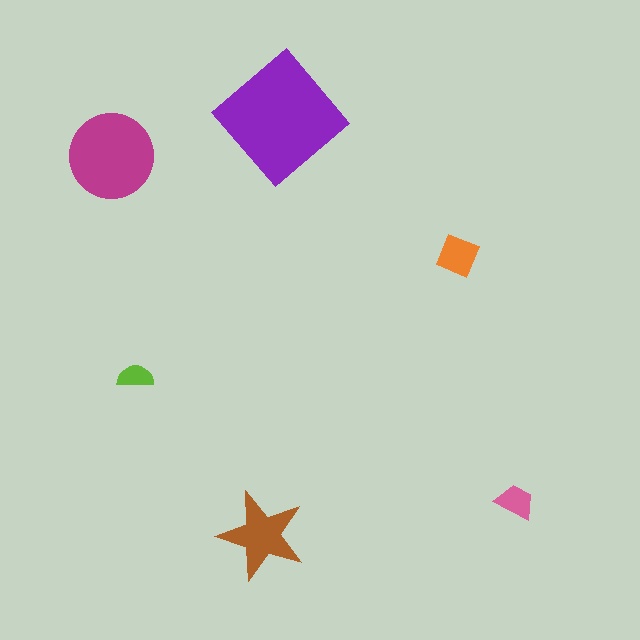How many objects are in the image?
There are 6 objects in the image.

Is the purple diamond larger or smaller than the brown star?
Larger.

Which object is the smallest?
The lime semicircle.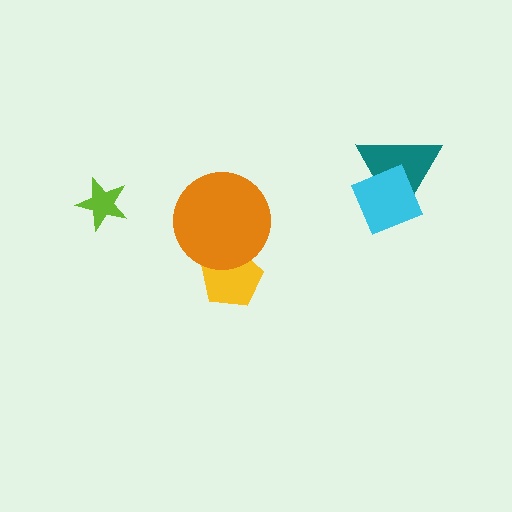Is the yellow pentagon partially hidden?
Yes, it is partially covered by another shape.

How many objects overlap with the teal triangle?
1 object overlaps with the teal triangle.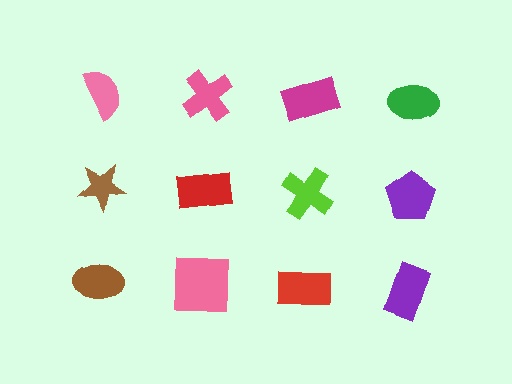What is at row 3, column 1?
A brown ellipse.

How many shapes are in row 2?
4 shapes.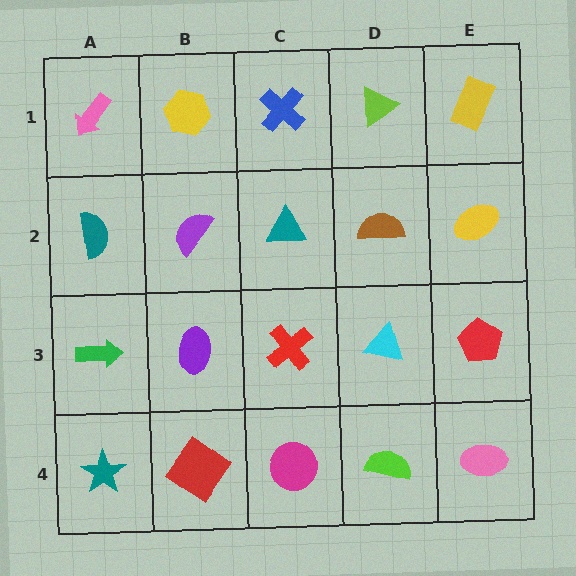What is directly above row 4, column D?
A cyan triangle.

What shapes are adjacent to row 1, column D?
A brown semicircle (row 2, column D), a blue cross (row 1, column C), a yellow rectangle (row 1, column E).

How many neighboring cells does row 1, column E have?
2.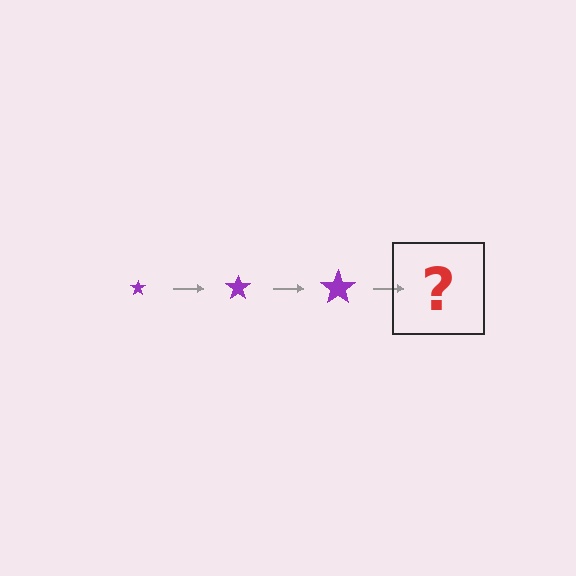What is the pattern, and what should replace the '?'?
The pattern is that the star gets progressively larger each step. The '?' should be a purple star, larger than the previous one.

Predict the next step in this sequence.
The next step is a purple star, larger than the previous one.